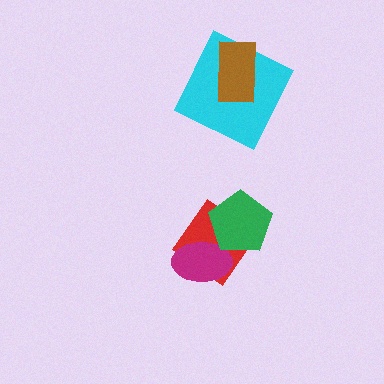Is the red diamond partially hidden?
Yes, it is partially covered by another shape.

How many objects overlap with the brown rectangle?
1 object overlaps with the brown rectangle.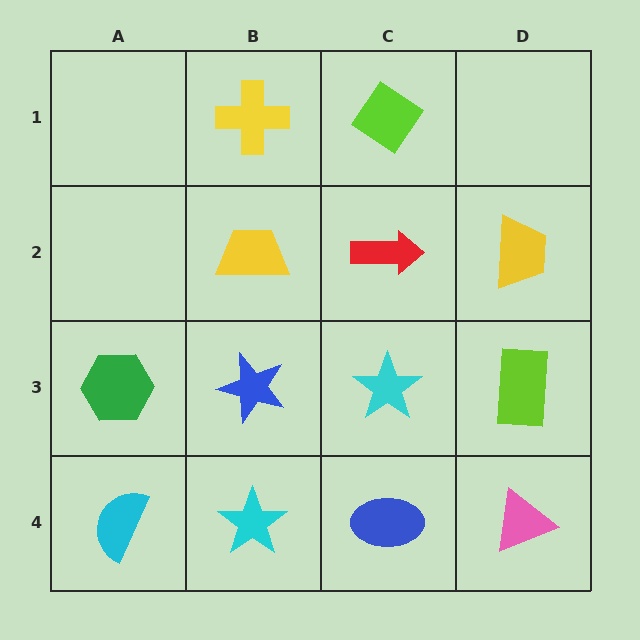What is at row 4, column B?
A cyan star.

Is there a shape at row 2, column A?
No, that cell is empty.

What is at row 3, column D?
A lime rectangle.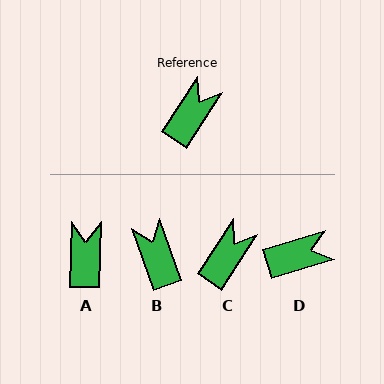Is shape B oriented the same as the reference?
No, it is off by about 52 degrees.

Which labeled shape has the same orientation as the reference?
C.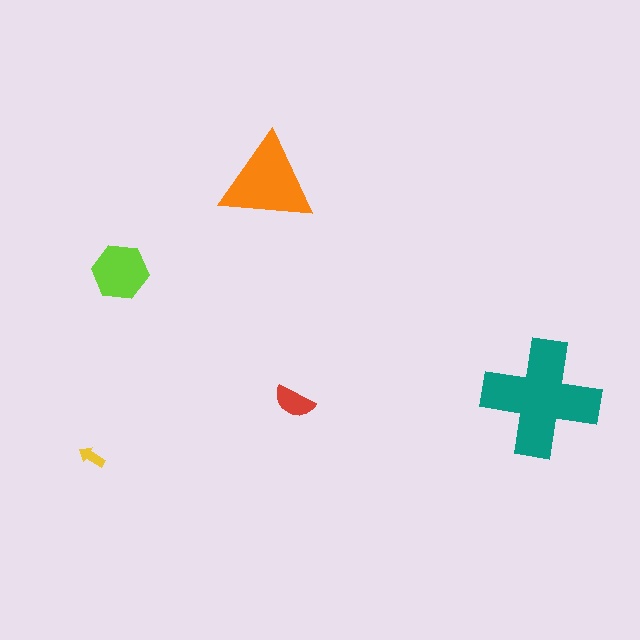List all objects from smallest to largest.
The yellow arrow, the red semicircle, the lime hexagon, the orange triangle, the teal cross.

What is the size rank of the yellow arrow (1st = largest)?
5th.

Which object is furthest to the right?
The teal cross is rightmost.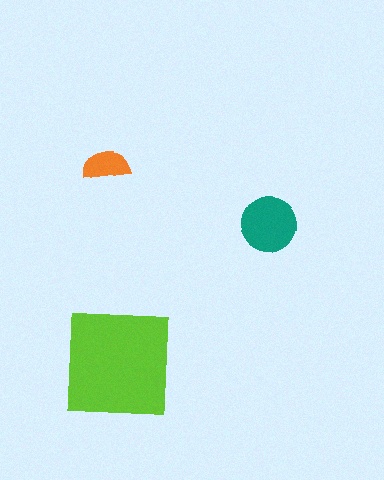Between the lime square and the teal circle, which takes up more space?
The lime square.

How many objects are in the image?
There are 3 objects in the image.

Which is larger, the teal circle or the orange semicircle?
The teal circle.